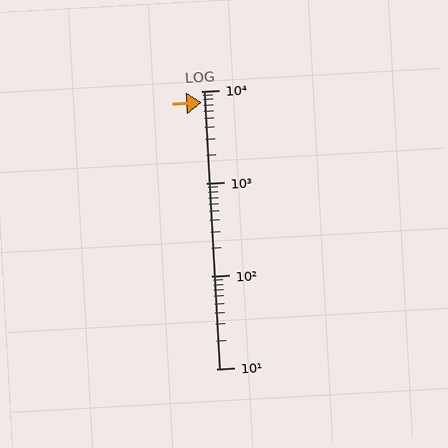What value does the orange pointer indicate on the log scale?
The pointer indicates approximately 7600.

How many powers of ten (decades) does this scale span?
The scale spans 3 decades, from 10 to 10000.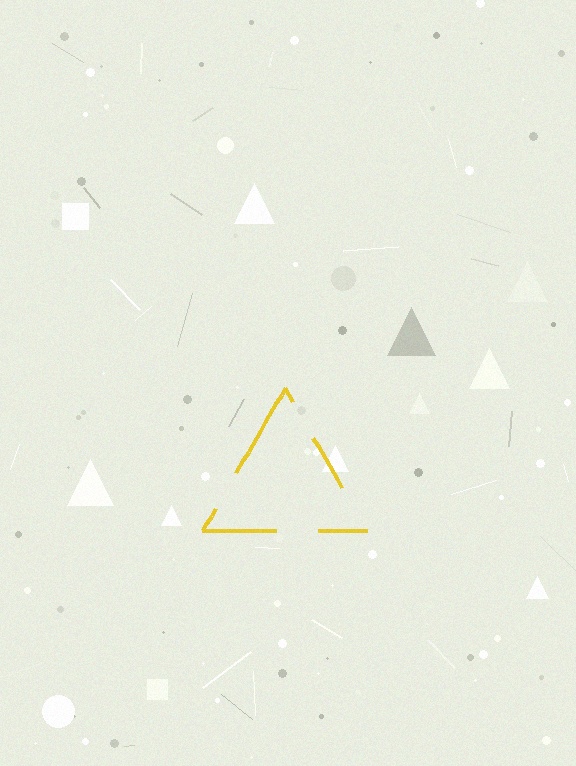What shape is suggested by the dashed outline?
The dashed outline suggests a triangle.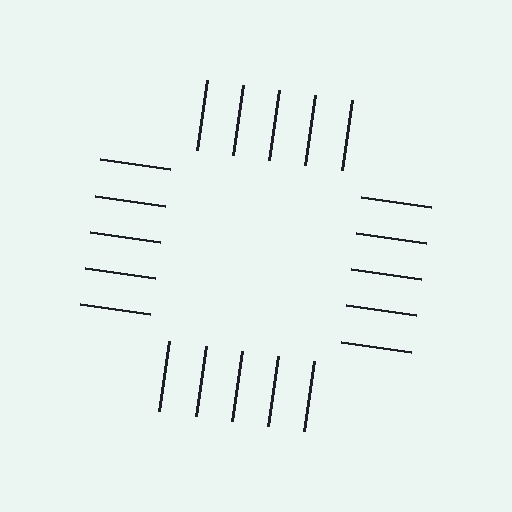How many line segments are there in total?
20 — 5 along each of the 4 edges.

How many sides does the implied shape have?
4 sides — the line-ends trace a square.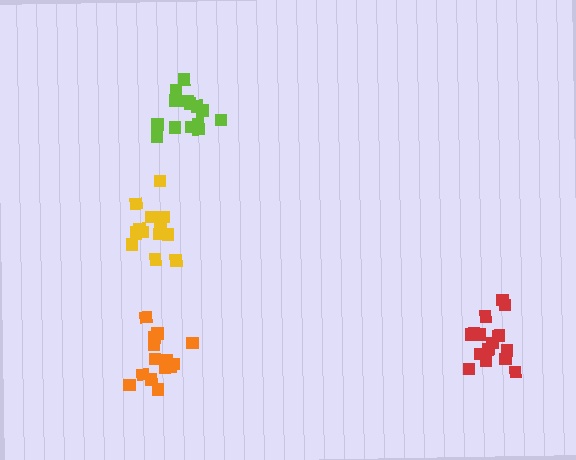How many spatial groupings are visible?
There are 4 spatial groupings.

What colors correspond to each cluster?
The clusters are colored: red, yellow, lime, orange.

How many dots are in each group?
Group 1: 15 dots, Group 2: 14 dots, Group 3: 14 dots, Group 4: 14 dots (57 total).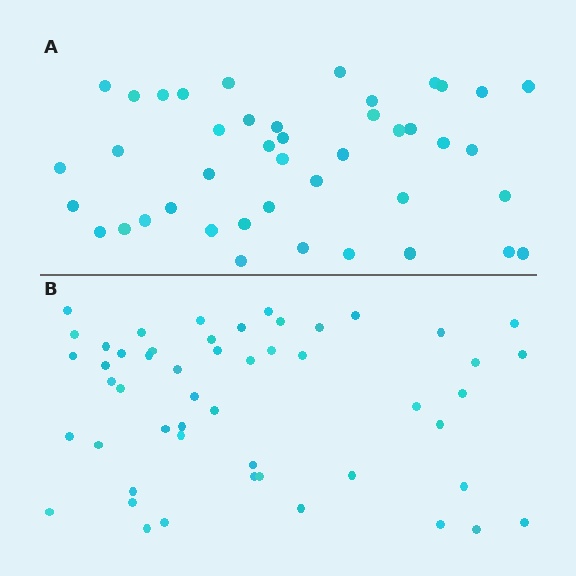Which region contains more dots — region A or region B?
Region B (the bottom region) has more dots.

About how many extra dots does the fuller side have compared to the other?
Region B has roughly 8 or so more dots than region A.